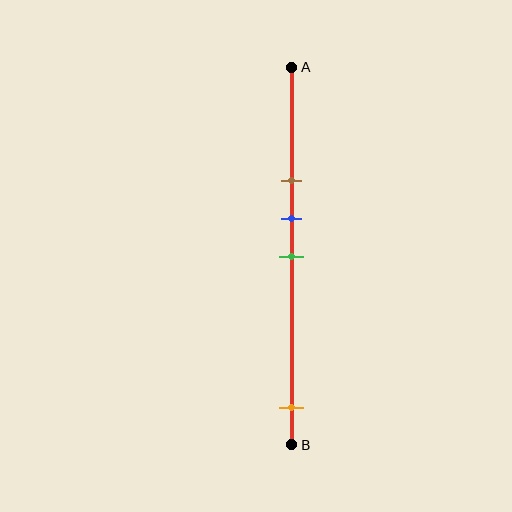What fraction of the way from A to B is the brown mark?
The brown mark is approximately 30% (0.3) of the way from A to B.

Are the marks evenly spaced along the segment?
No, the marks are not evenly spaced.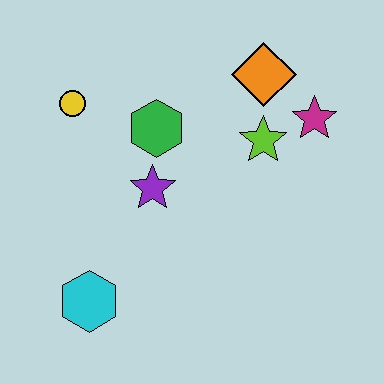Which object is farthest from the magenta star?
The cyan hexagon is farthest from the magenta star.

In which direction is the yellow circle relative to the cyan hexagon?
The yellow circle is above the cyan hexagon.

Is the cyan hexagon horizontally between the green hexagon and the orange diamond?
No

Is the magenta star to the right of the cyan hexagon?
Yes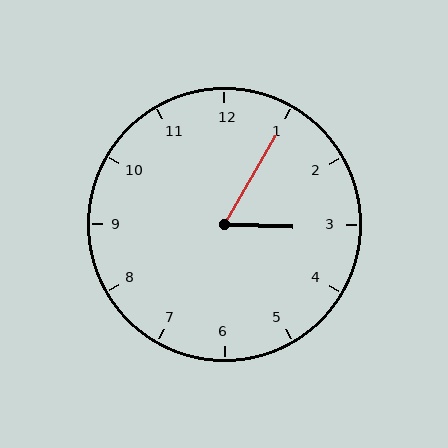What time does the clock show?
3:05.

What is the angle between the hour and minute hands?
Approximately 62 degrees.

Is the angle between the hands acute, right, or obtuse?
It is acute.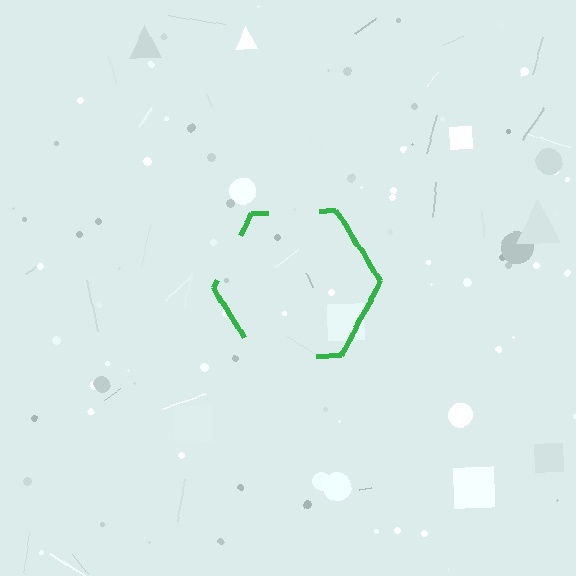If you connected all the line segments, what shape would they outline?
They would outline a hexagon.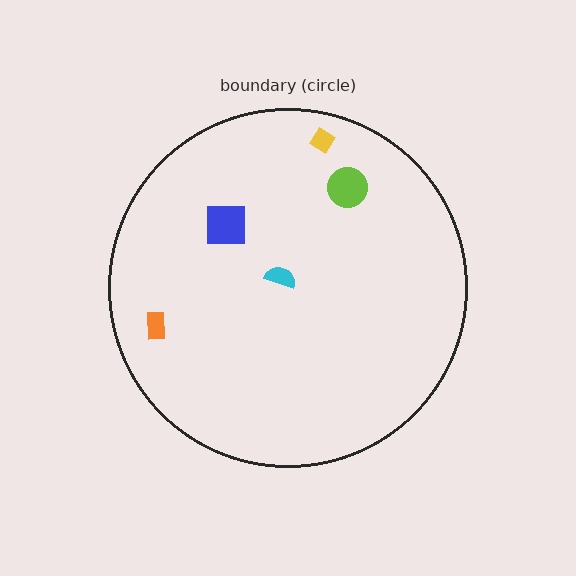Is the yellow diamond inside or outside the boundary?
Inside.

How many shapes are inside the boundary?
5 inside, 0 outside.